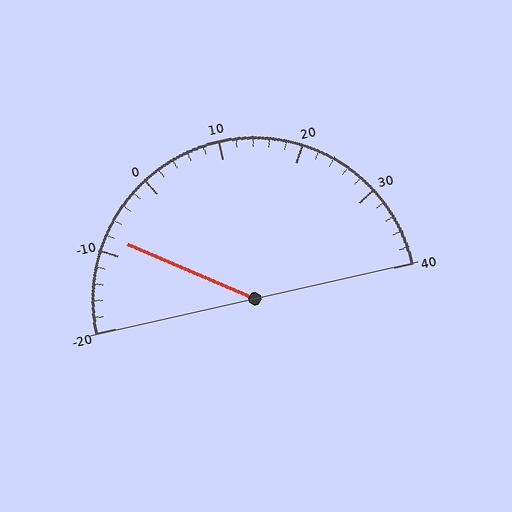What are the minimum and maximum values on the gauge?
The gauge ranges from -20 to 40.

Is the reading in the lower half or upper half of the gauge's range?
The reading is in the lower half of the range (-20 to 40).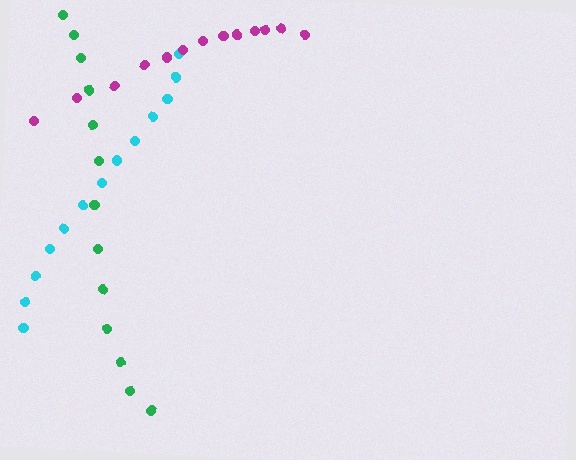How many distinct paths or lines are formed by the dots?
There are 3 distinct paths.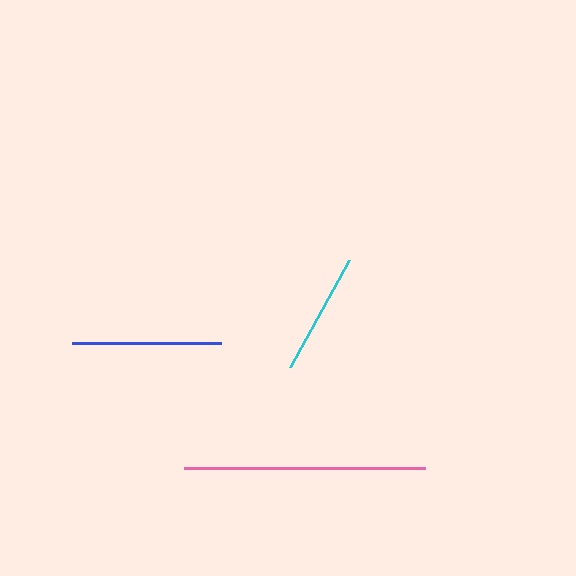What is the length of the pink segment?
The pink segment is approximately 241 pixels long.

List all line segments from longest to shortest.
From longest to shortest: pink, blue, cyan.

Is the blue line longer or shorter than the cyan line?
The blue line is longer than the cyan line.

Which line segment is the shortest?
The cyan line is the shortest at approximately 122 pixels.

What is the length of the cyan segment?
The cyan segment is approximately 122 pixels long.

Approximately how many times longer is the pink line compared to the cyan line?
The pink line is approximately 2.0 times the length of the cyan line.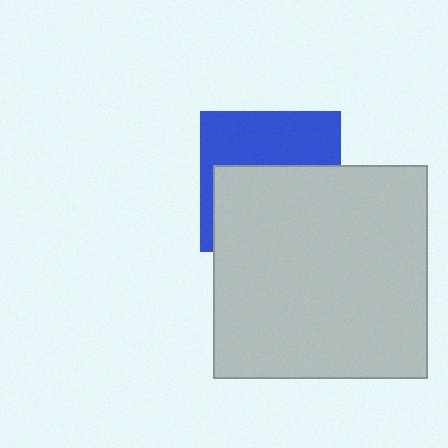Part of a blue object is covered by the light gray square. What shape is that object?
It is a square.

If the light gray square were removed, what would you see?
You would see the complete blue square.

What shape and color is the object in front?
The object in front is a light gray square.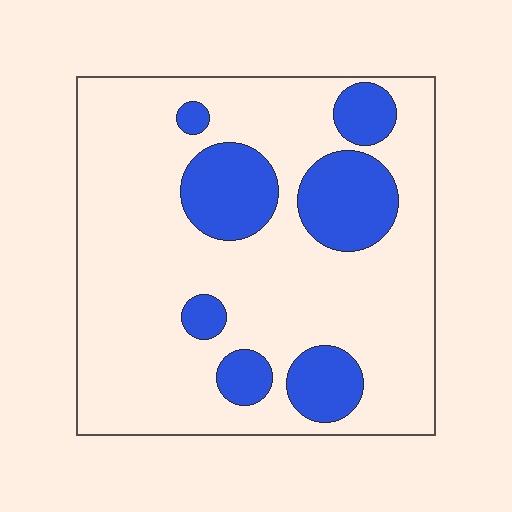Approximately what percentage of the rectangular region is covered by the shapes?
Approximately 20%.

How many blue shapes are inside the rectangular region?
7.